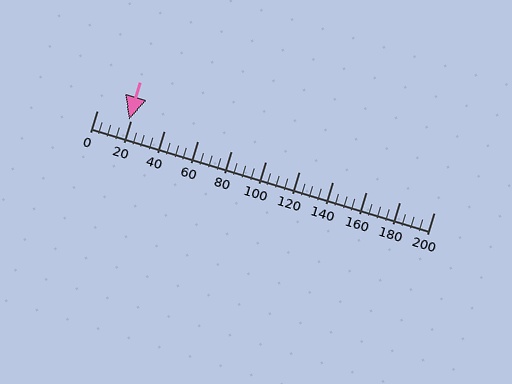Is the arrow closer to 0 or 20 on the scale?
The arrow is closer to 20.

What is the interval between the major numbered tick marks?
The major tick marks are spaced 20 units apart.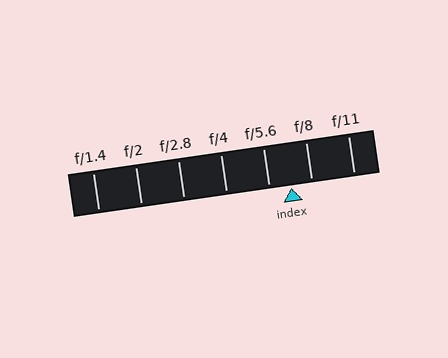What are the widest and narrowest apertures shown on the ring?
The widest aperture shown is f/1.4 and the narrowest is f/11.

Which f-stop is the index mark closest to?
The index mark is closest to f/8.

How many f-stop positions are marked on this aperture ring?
There are 7 f-stop positions marked.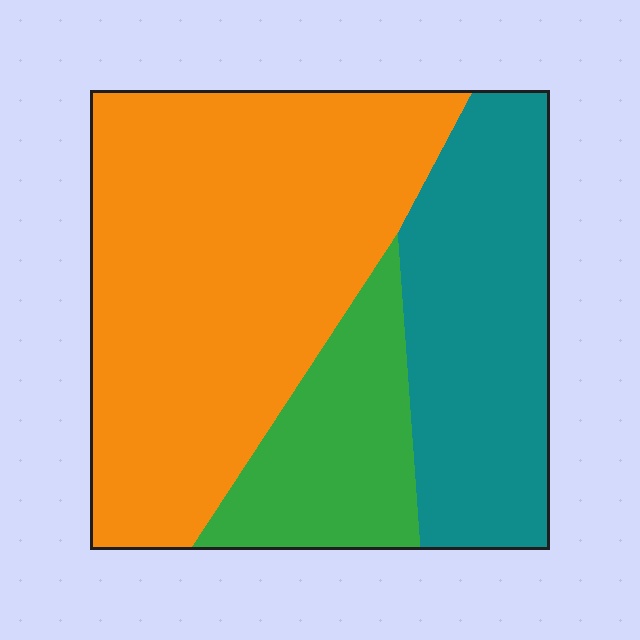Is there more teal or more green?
Teal.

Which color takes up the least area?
Green, at roughly 15%.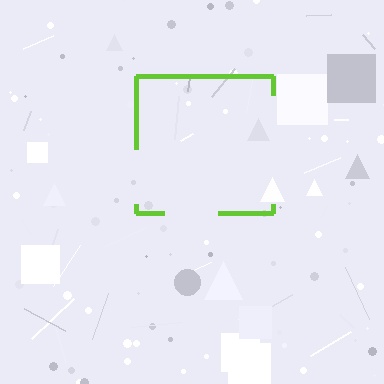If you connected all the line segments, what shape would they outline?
They would outline a square.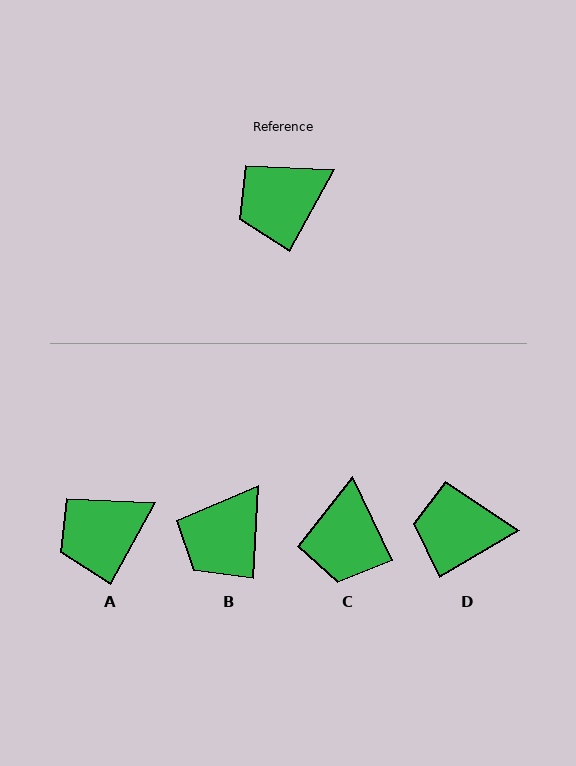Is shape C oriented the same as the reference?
No, it is off by about 54 degrees.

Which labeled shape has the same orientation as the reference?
A.